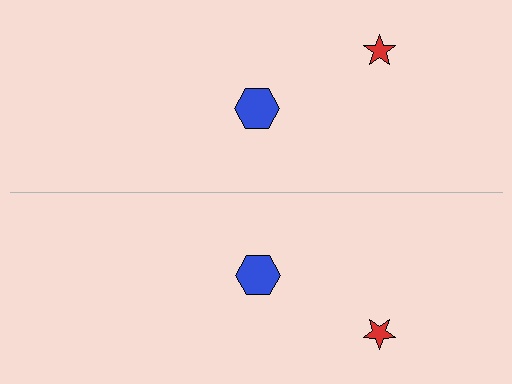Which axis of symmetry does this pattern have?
The pattern has a horizontal axis of symmetry running through the center of the image.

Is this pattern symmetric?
Yes, this pattern has bilateral (reflection) symmetry.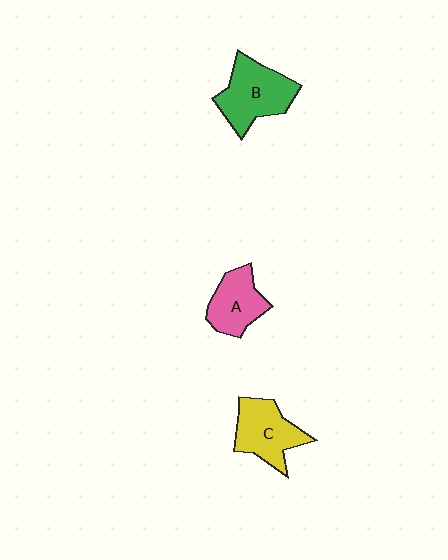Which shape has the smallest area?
Shape A (pink).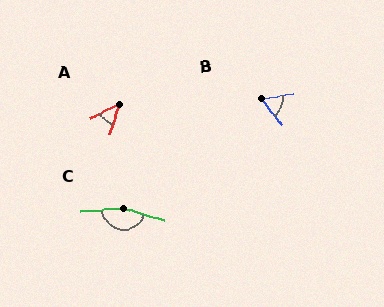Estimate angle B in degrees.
Approximately 61 degrees.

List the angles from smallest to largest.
A (48°), B (61°), C (157°).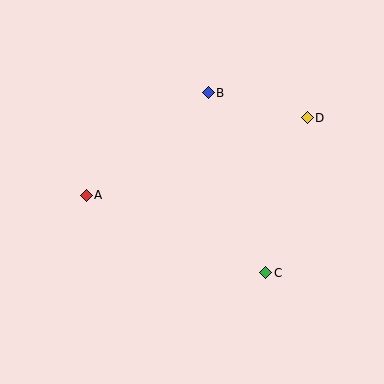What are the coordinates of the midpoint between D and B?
The midpoint between D and B is at (258, 105).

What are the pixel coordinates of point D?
Point D is at (307, 118).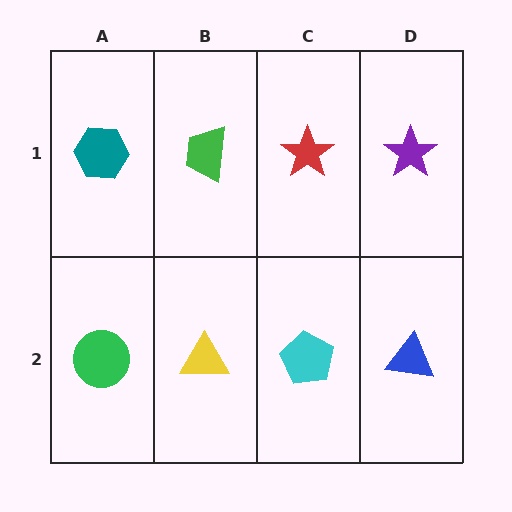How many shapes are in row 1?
4 shapes.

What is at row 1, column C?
A red star.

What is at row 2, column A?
A green circle.